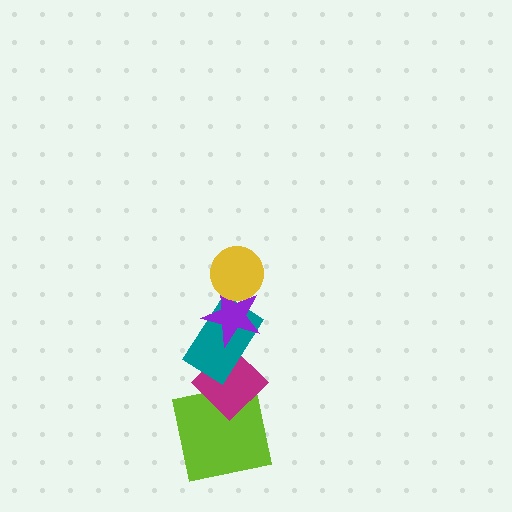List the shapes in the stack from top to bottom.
From top to bottom: the yellow circle, the purple star, the teal rectangle, the magenta diamond, the lime square.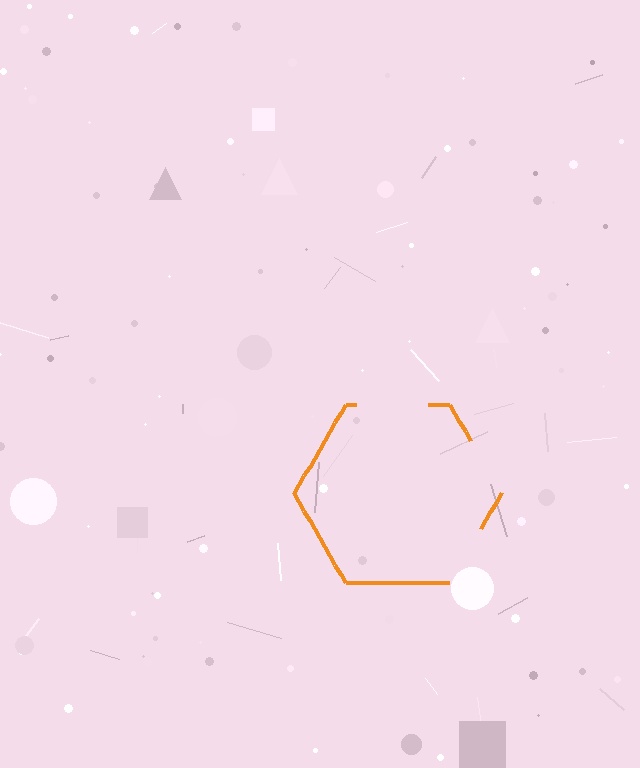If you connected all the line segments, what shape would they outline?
They would outline a hexagon.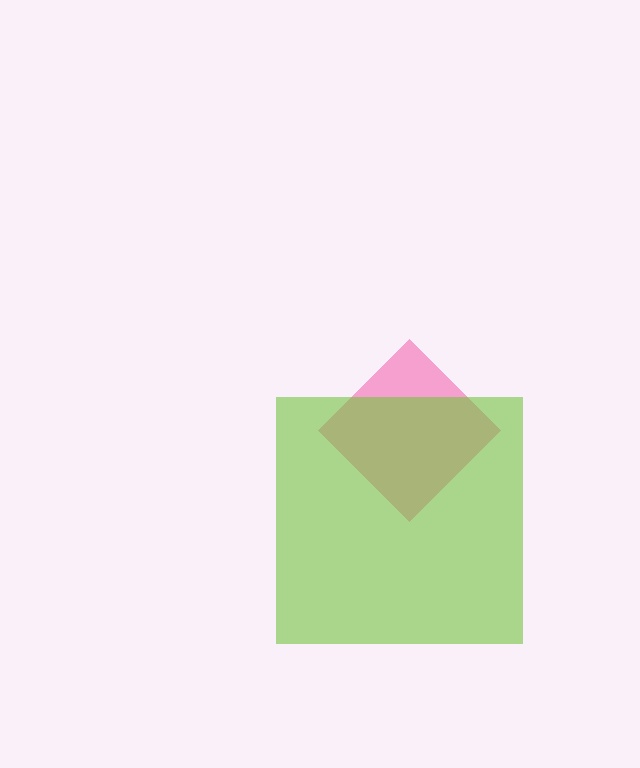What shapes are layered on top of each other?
The layered shapes are: a pink diamond, a lime square.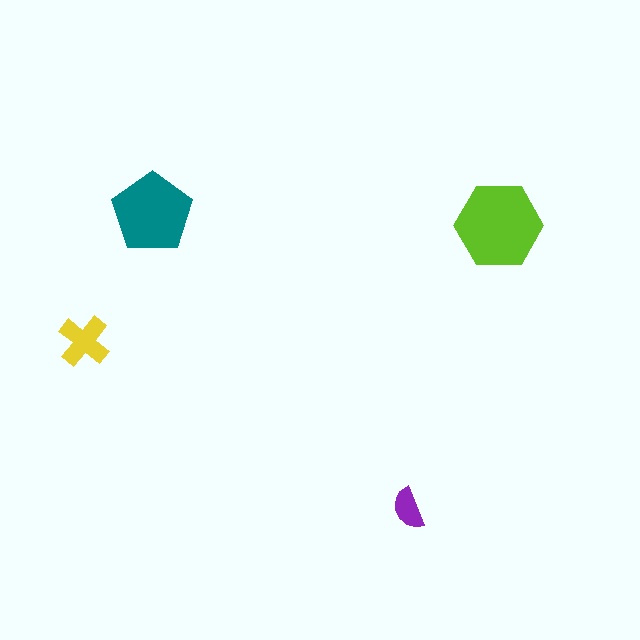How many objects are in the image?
There are 4 objects in the image.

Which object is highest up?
The teal pentagon is topmost.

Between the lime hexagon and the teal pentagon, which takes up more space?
The lime hexagon.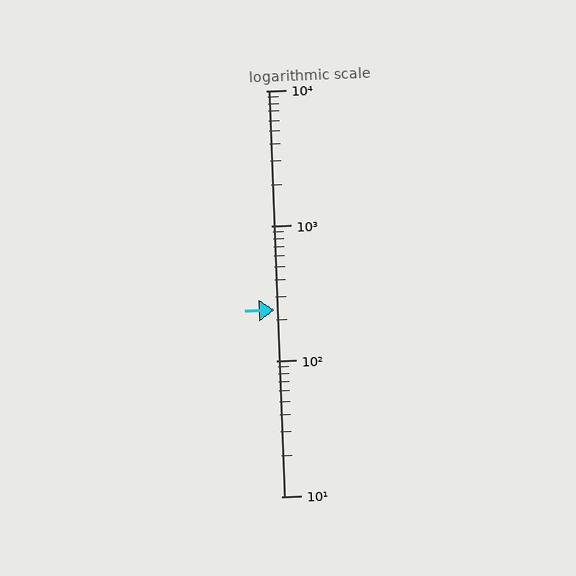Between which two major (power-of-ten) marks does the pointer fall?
The pointer is between 100 and 1000.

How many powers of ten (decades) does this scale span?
The scale spans 3 decades, from 10 to 10000.